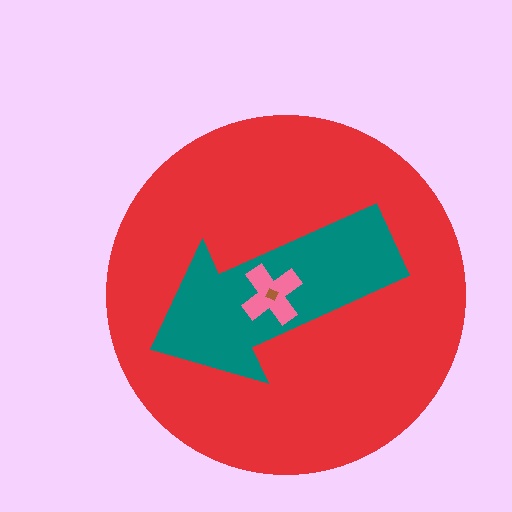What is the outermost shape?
The red circle.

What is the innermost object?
The brown diamond.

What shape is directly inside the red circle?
The teal arrow.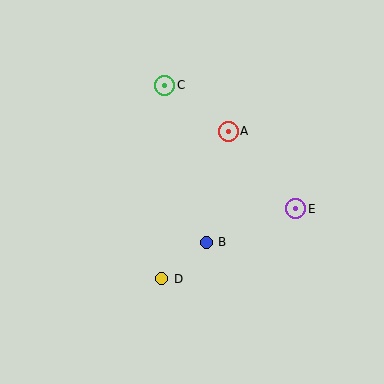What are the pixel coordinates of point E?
Point E is at (296, 209).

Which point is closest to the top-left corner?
Point C is closest to the top-left corner.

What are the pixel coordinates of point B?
Point B is at (206, 242).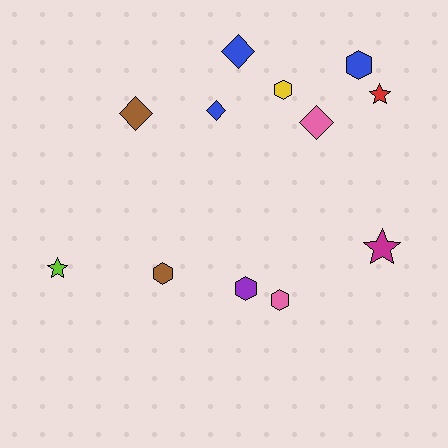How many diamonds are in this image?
There are 4 diamonds.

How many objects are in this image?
There are 12 objects.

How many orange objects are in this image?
There are no orange objects.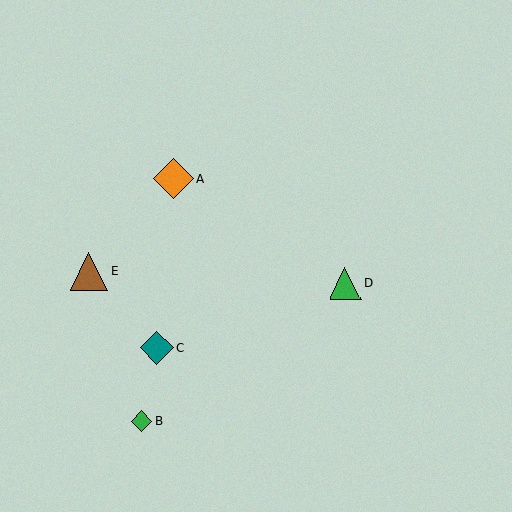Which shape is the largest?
The orange diamond (labeled A) is the largest.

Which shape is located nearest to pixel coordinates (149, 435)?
The green diamond (labeled B) at (141, 422) is nearest to that location.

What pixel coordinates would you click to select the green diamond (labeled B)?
Click at (141, 422) to select the green diamond B.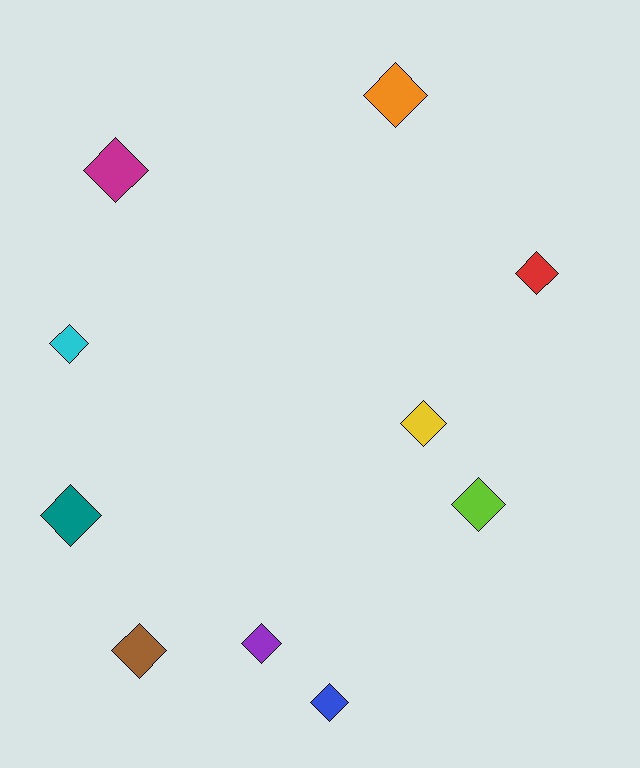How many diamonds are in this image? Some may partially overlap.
There are 10 diamonds.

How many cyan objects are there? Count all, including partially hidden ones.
There is 1 cyan object.